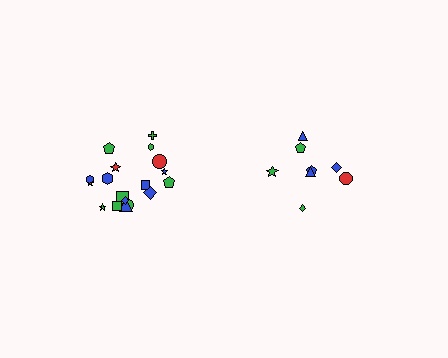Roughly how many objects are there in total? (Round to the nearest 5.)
Roughly 25 objects in total.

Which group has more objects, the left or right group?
The left group.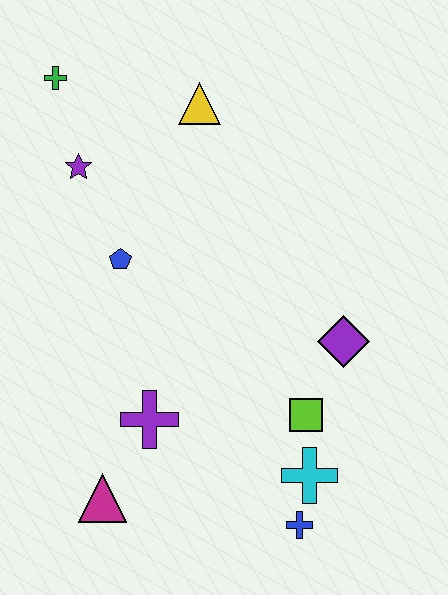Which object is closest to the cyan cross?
The blue cross is closest to the cyan cross.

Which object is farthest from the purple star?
The blue cross is farthest from the purple star.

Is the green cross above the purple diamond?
Yes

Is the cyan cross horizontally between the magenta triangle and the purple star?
No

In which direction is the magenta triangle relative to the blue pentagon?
The magenta triangle is below the blue pentagon.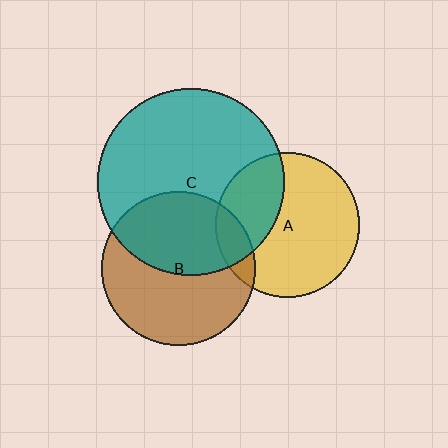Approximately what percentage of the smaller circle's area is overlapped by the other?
Approximately 10%.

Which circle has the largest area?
Circle C (teal).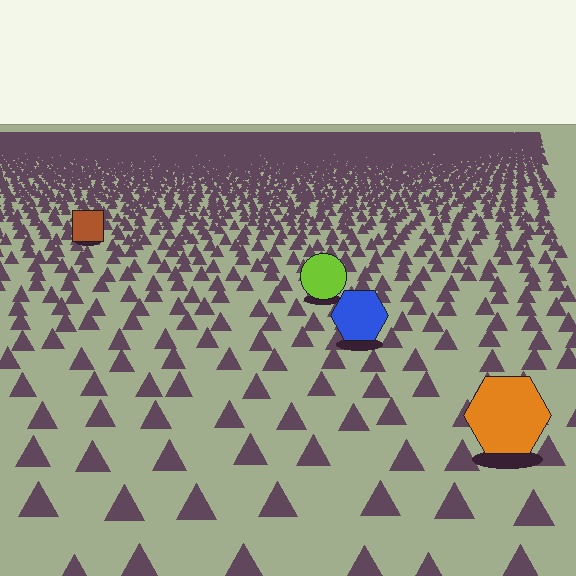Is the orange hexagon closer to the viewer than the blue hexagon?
Yes. The orange hexagon is closer — you can tell from the texture gradient: the ground texture is coarser near it.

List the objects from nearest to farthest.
From nearest to farthest: the orange hexagon, the blue hexagon, the lime circle, the brown square.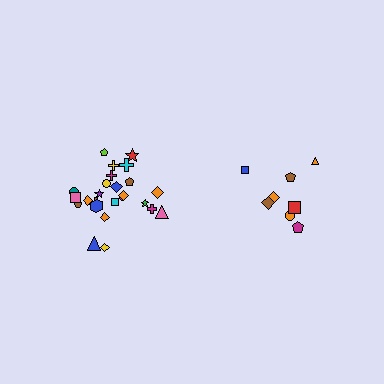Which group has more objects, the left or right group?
The left group.